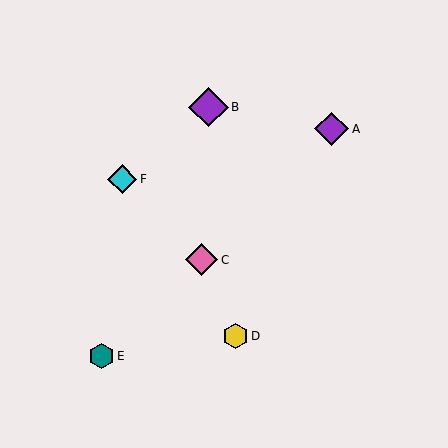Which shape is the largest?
The purple diamond (labeled B) is the largest.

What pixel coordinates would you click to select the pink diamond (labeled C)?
Click at (201, 260) to select the pink diamond C.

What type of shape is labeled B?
Shape B is a purple diamond.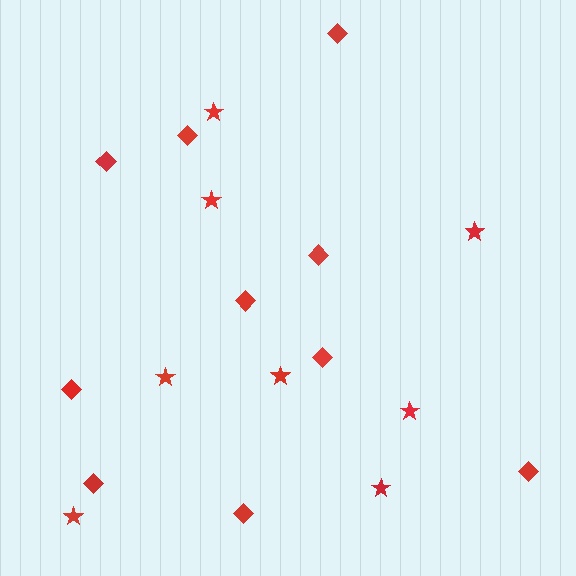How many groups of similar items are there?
There are 2 groups: one group of stars (8) and one group of diamonds (10).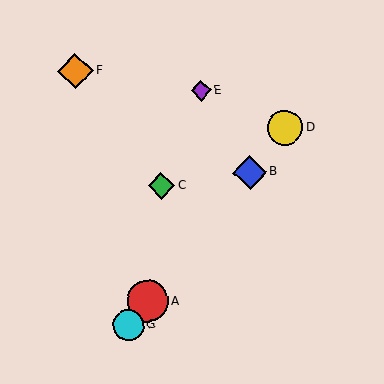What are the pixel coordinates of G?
Object G is at (128, 325).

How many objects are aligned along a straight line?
4 objects (A, B, D, G) are aligned along a straight line.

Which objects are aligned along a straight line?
Objects A, B, D, G are aligned along a straight line.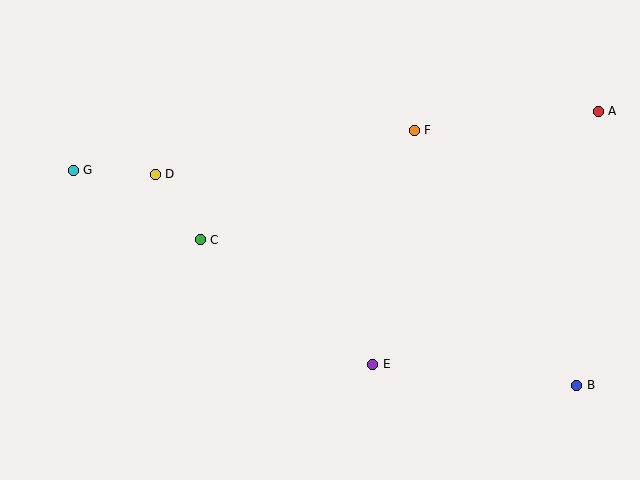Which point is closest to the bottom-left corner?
Point C is closest to the bottom-left corner.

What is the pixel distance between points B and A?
The distance between B and A is 274 pixels.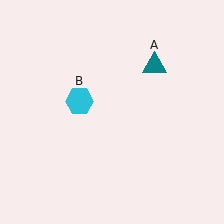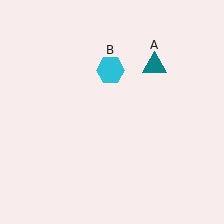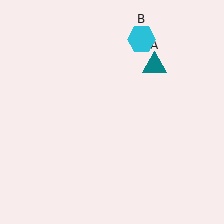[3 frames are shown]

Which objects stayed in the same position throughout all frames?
Teal triangle (object A) remained stationary.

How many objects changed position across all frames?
1 object changed position: cyan hexagon (object B).